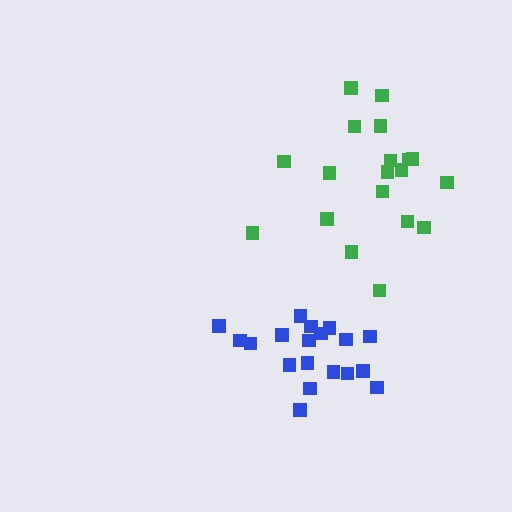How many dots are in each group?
Group 1: 19 dots, Group 2: 19 dots (38 total).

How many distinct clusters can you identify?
There are 2 distinct clusters.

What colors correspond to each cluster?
The clusters are colored: green, blue.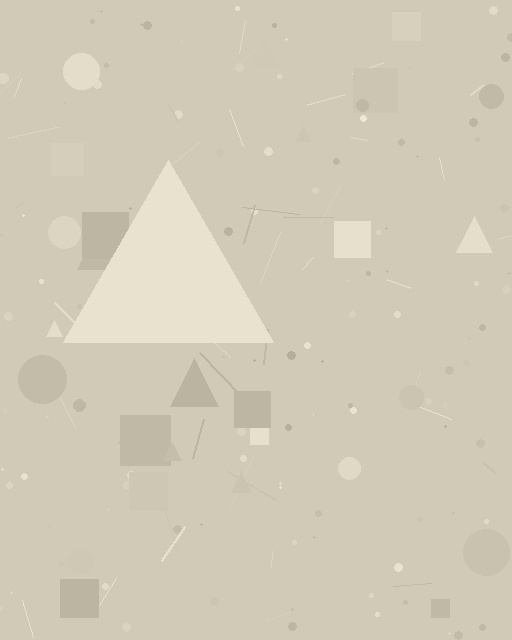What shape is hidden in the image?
A triangle is hidden in the image.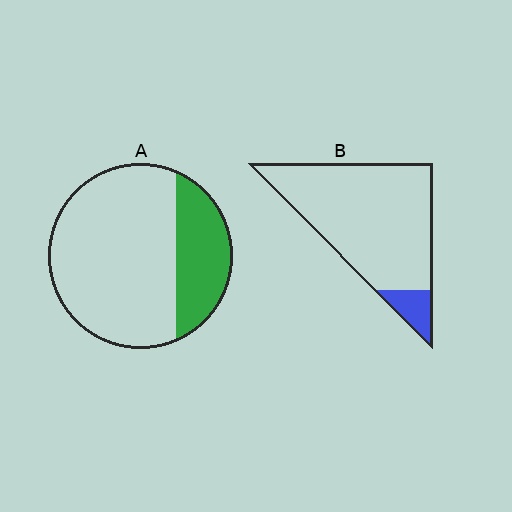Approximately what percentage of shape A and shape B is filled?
A is approximately 25% and B is approximately 10%.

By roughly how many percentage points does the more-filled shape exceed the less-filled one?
By roughly 15 percentage points (A over B).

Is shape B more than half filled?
No.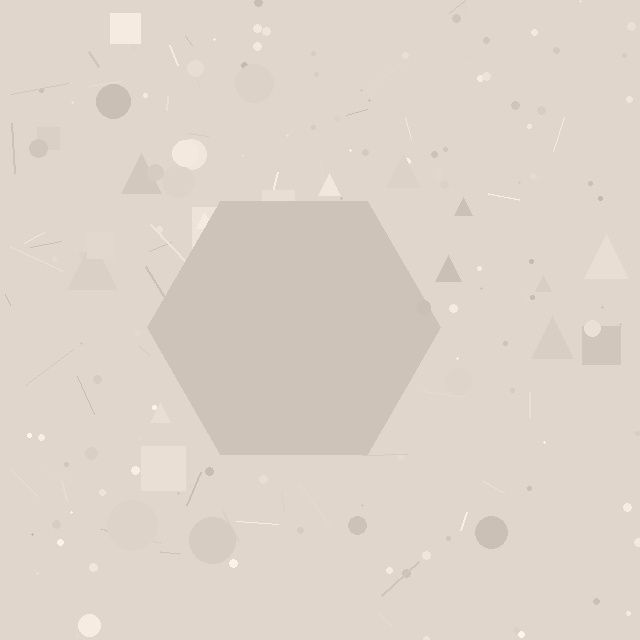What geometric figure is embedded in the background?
A hexagon is embedded in the background.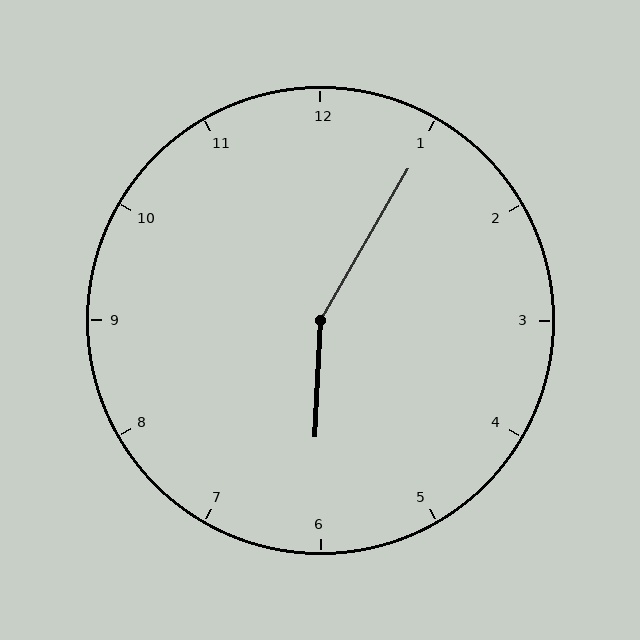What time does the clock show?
6:05.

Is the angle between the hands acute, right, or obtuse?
It is obtuse.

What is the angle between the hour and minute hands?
Approximately 152 degrees.